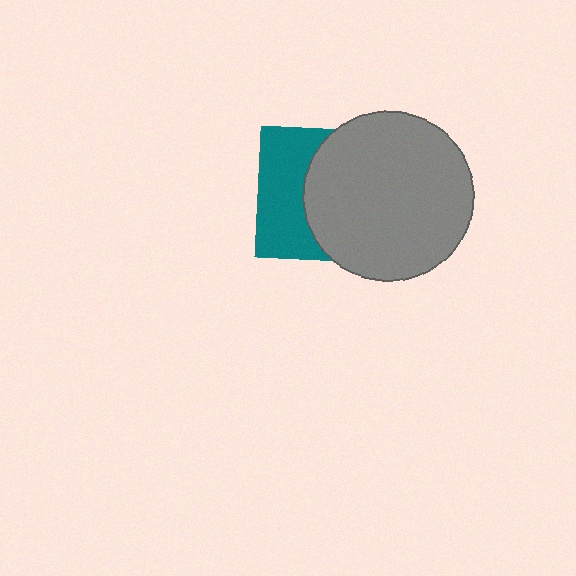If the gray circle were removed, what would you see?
You would see the complete teal square.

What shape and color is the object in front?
The object in front is a gray circle.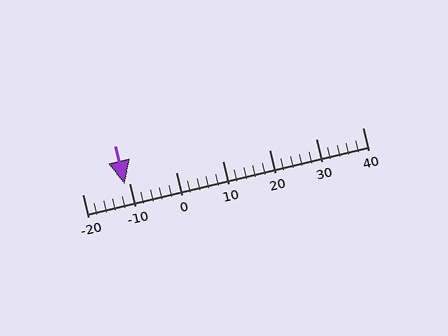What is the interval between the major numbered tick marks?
The major tick marks are spaced 10 units apart.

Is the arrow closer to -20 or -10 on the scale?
The arrow is closer to -10.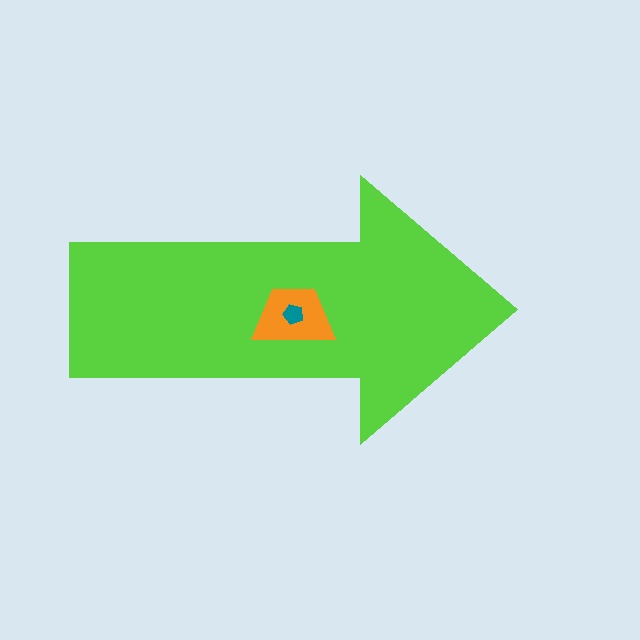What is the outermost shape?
The lime arrow.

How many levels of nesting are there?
3.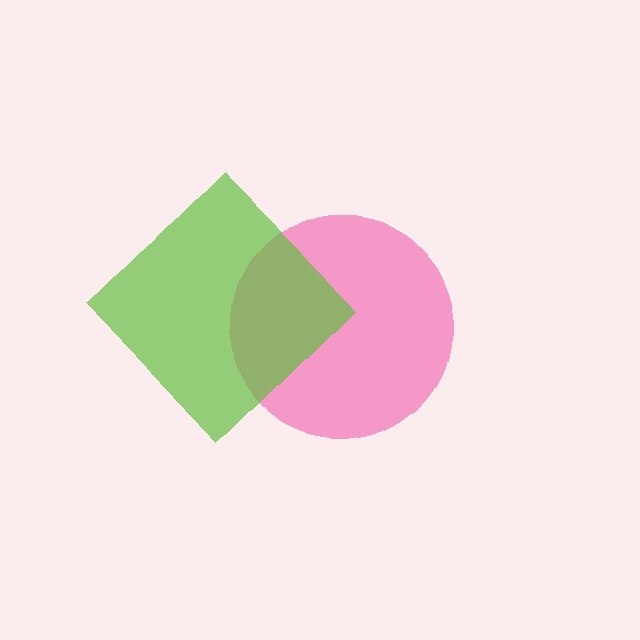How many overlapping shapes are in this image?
There are 2 overlapping shapes in the image.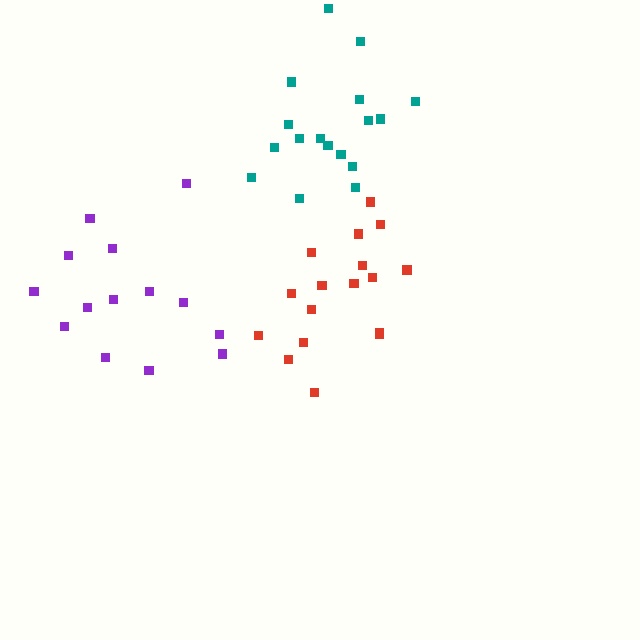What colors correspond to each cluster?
The clusters are colored: red, teal, purple.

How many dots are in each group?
Group 1: 17 dots, Group 2: 17 dots, Group 3: 14 dots (48 total).